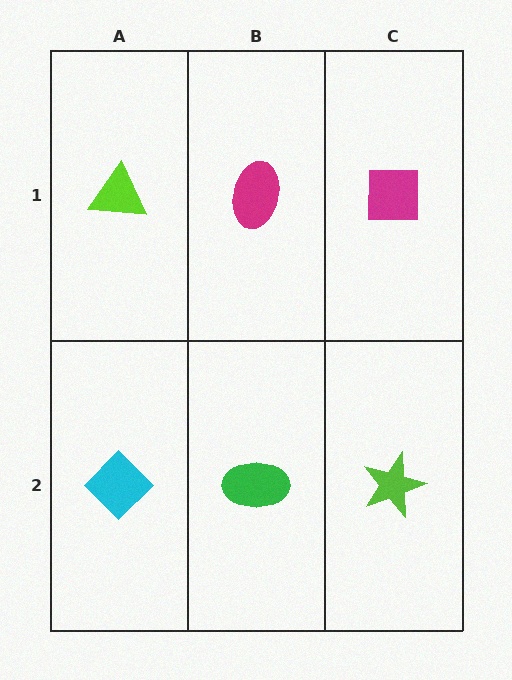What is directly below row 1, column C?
A lime star.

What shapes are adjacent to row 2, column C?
A magenta square (row 1, column C), a green ellipse (row 2, column B).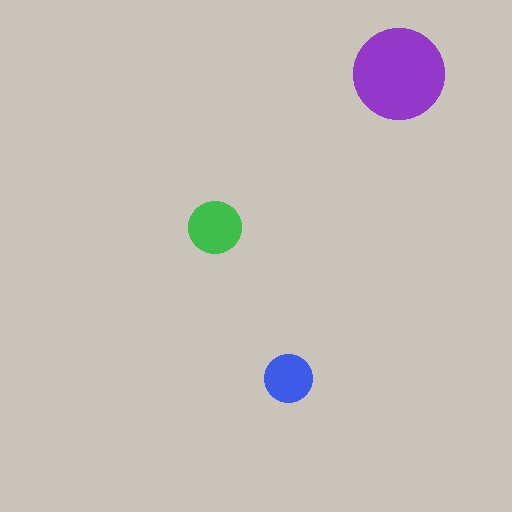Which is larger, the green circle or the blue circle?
The green one.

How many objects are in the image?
There are 3 objects in the image.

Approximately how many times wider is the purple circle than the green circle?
About 1.5 times wider.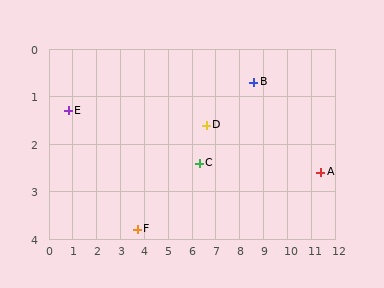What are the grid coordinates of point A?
Point A is at approximately (11.4, 2.6).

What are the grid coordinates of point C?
Point C is at approximately (6.3, 2.4).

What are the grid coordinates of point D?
Point D is at approximately (6.6, 1.6).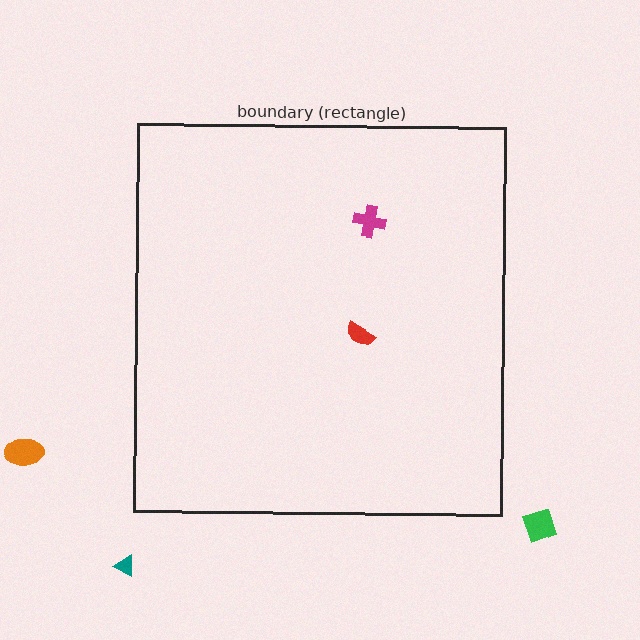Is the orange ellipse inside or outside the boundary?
Outside.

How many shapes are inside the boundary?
2 inside, 3 outside.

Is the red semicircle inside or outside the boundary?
Inside.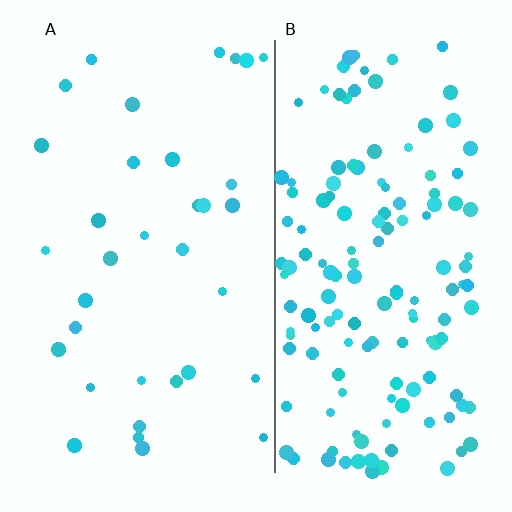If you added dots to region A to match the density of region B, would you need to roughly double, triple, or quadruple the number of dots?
Approximately quadruple.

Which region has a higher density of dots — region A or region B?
B (the right).